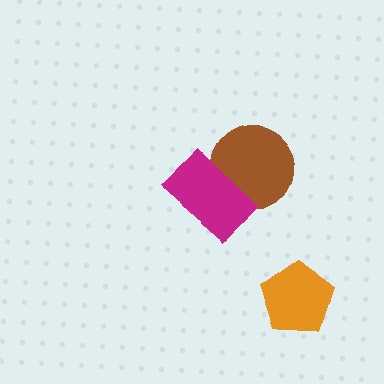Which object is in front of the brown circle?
The magenta rectangle is in front of the brown circle.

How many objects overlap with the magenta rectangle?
1 object overlaps with the magenta rectangle.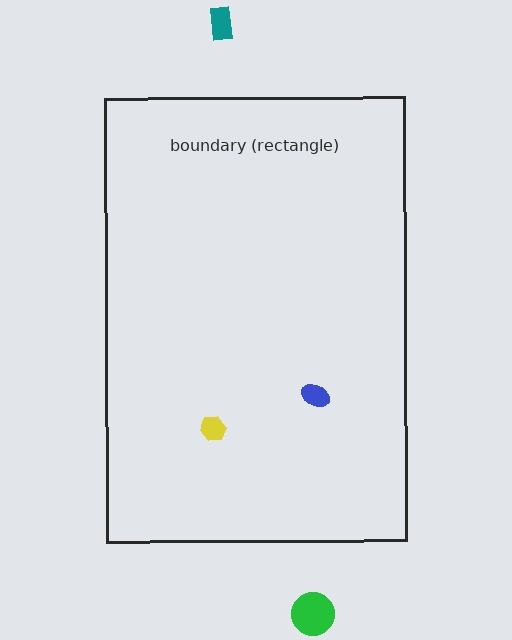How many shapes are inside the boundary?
2 inside, 2 outside.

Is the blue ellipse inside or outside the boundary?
Inside.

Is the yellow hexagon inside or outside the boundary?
Inside.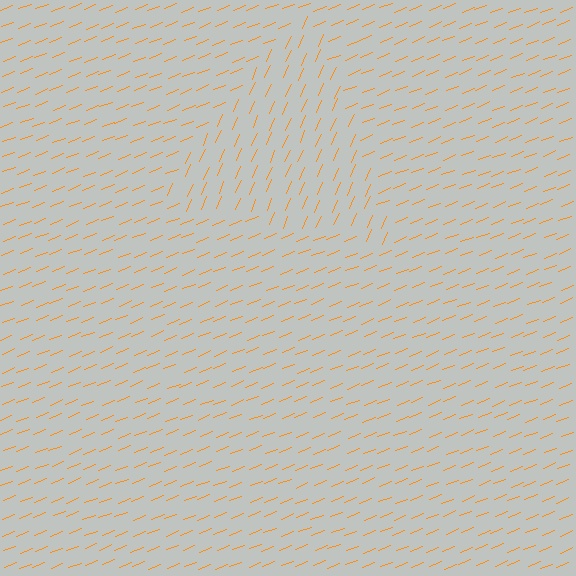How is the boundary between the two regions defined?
The boundary is defined purely by a change in line orientation (approximately 45 degrees difference). All lines are the same color and thickness.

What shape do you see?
I see a triangle.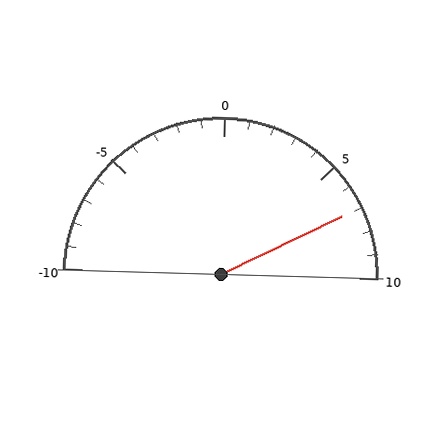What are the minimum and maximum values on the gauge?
The gauge ranges from -10 to 10.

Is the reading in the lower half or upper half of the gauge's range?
The reading is in the upper half of the range (-10 to 10).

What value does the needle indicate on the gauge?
The needle indicates approximately 7.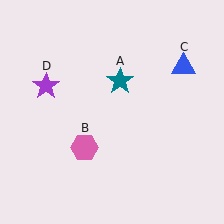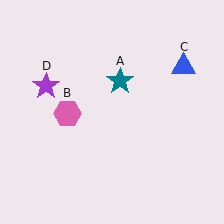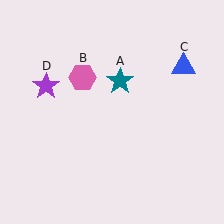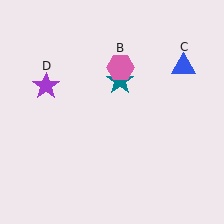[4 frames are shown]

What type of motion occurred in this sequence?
The pink hexagon (object B) rotated clockwise around the center of the scene.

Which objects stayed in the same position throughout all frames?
Teal star (object A) and blue triangle (object C) and purple star (object D) remained stationary.